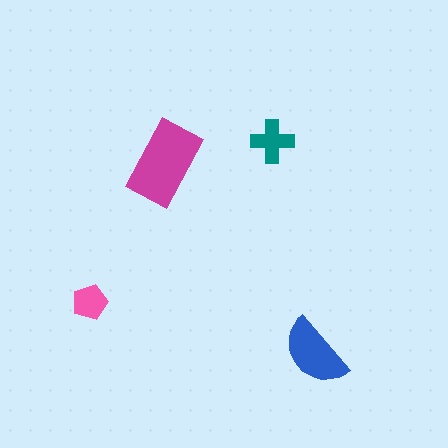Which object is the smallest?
The pink pentagon.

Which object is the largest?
The magenta rectangle.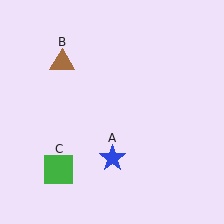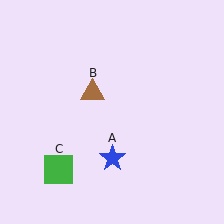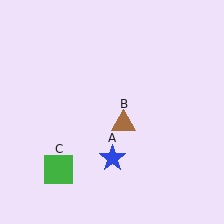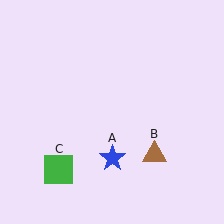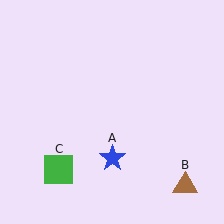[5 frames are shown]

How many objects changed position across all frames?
1 object changed position: brown triangle (object B).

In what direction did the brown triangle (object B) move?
The brown triangle (object B) moved down and to the right.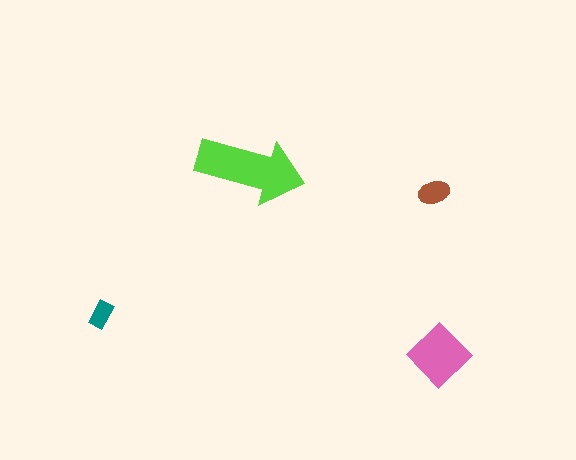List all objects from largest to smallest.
The lime arrow, the pink diamond, the brown ellipse, the teal rectangle.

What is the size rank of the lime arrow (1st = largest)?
1st.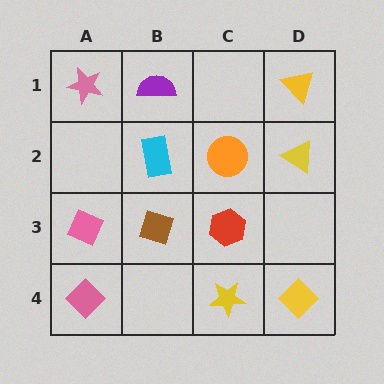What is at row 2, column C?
An orange circle.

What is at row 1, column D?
A yellow triangle.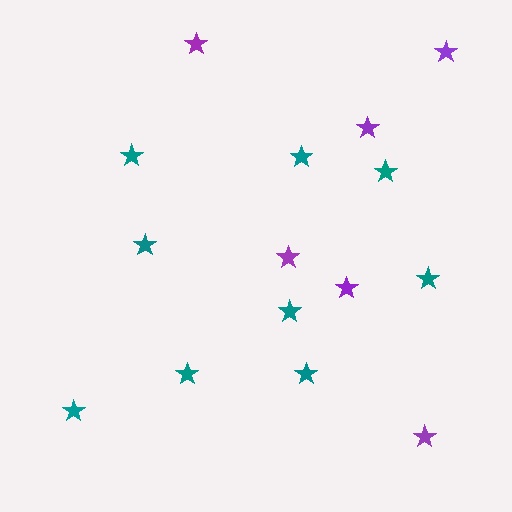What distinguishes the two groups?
There are 2 groups: one group of purple stars (6) and one group of teal stars (9).